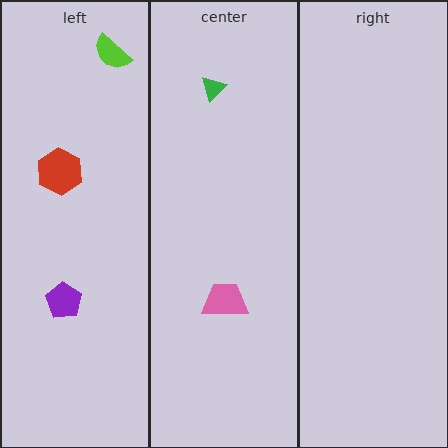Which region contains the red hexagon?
The left region.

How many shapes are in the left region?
3.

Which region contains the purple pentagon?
The left region.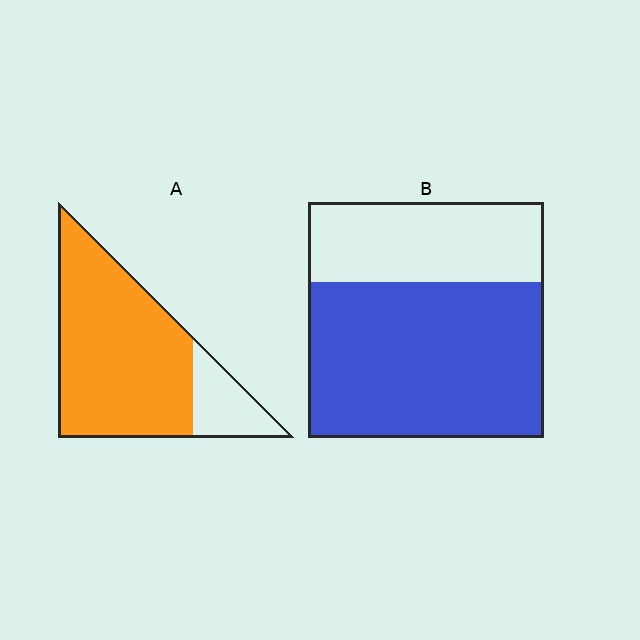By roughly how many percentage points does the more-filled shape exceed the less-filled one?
By roughly 15 percentage points (A over B).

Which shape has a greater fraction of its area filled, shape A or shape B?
Shape A.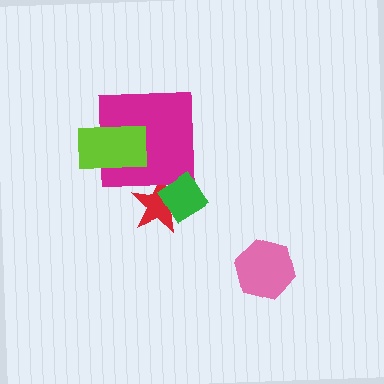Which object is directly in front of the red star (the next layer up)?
The magenta square is directly in front of the red star.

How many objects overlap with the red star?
2 objects overlap with the red star.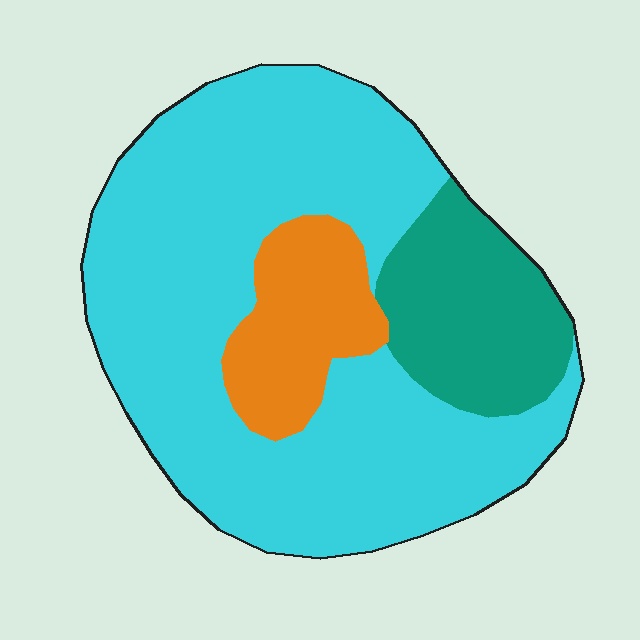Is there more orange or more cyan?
Cyan.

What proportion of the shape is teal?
Teal takes up about one sixth (1/6) of the shape.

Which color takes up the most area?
Cyan, at roughly 70%.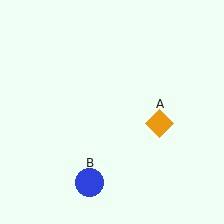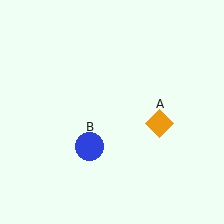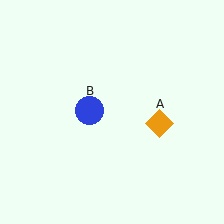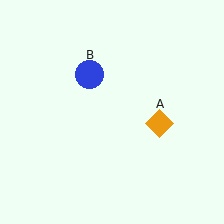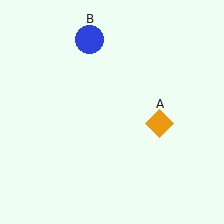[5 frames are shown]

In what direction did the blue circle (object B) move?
The blue circle (object B) moved up.